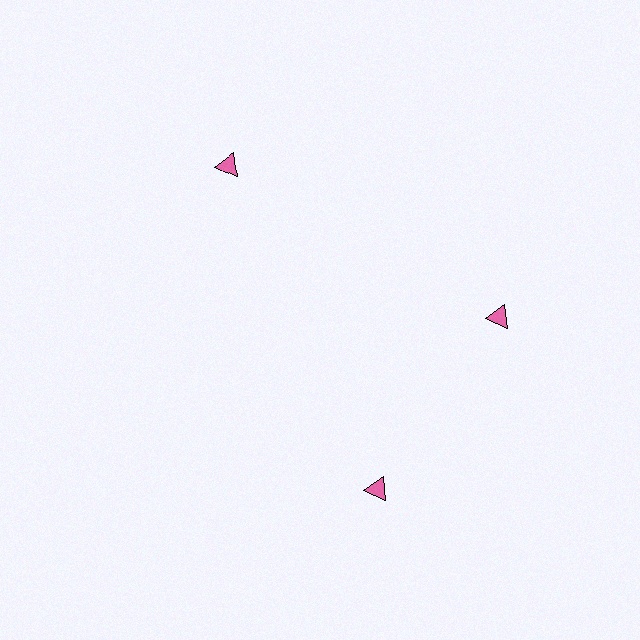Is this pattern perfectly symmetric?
No. The 3 pink triangles are arranged in a ring, but one element near the 7 o'clock position is rotated out of alignment along the ring, breaking the 3-fold rotational symmetry.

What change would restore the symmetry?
The symmetry would be restored by rotating it back into even spacing with its neighbors so that all 3 triangles sit at equal angles and equal distance from the center.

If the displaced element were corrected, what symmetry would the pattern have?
It would have 3-fold rotational symmetry — the pattern would map onto itself every 120 degrees.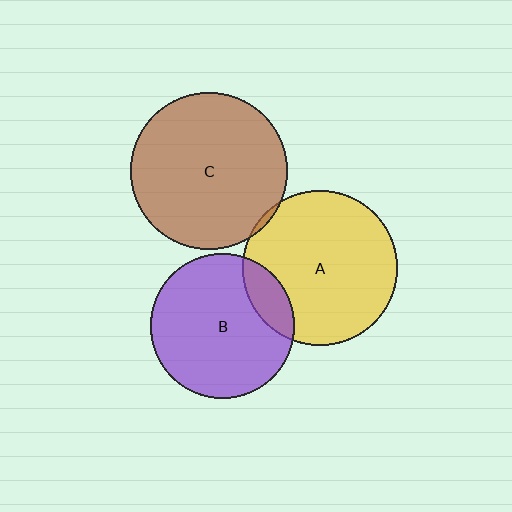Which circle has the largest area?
Circle C (brown).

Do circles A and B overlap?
Yes.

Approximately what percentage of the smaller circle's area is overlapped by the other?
Approximately 15%.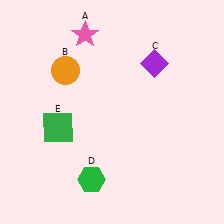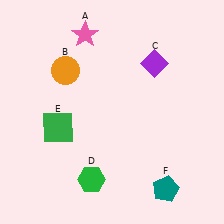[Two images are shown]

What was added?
A teal pentagon (F) was added in Image 2.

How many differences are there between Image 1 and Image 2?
There is 1 difference between the two images.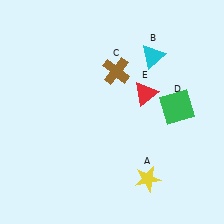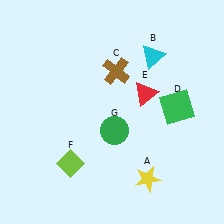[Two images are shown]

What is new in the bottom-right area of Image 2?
A green circle (G) was added in the bottom-right area of Image 2.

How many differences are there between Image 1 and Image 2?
There are 2 differences between the two images.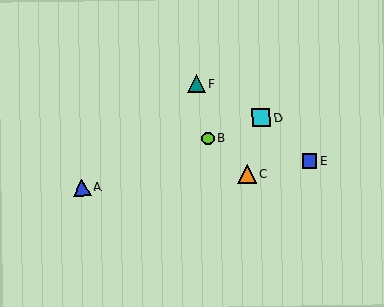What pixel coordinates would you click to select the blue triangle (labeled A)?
Click at (82, 187) to select the blue triangle A.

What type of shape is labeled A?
Shape A is a blue triangle.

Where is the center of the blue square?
The center of the blue square is at (310, 161).